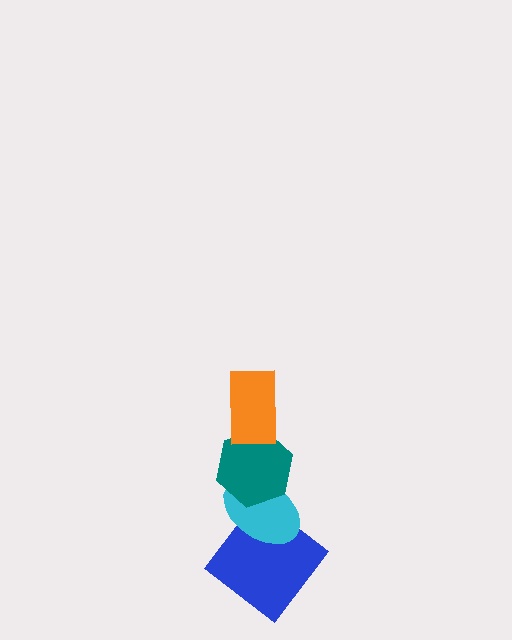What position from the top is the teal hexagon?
The teal hexagon is 2nd from the top.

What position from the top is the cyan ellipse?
The cyan ellipse is 3rd from the top.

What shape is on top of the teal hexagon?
The orange rectangle is on top of the teal hexagon.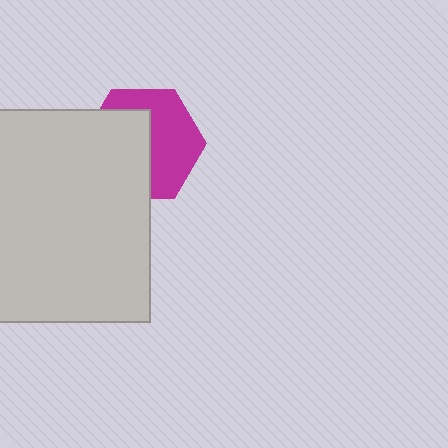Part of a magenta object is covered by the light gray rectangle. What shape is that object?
It is a hexagon.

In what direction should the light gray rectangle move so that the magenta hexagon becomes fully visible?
The light gray rectangle should move left. That is the shortest direction to clear the overlap and leave the magenta hexagon fully visible.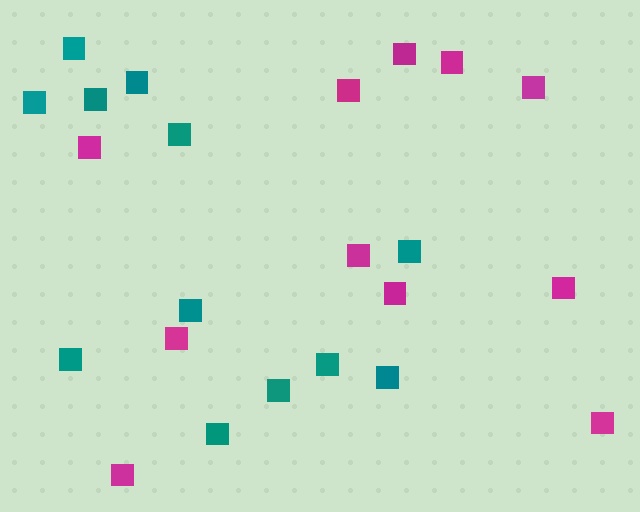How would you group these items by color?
There are 2 groups: one group of magenta squares (11) and one group of teal squares (12).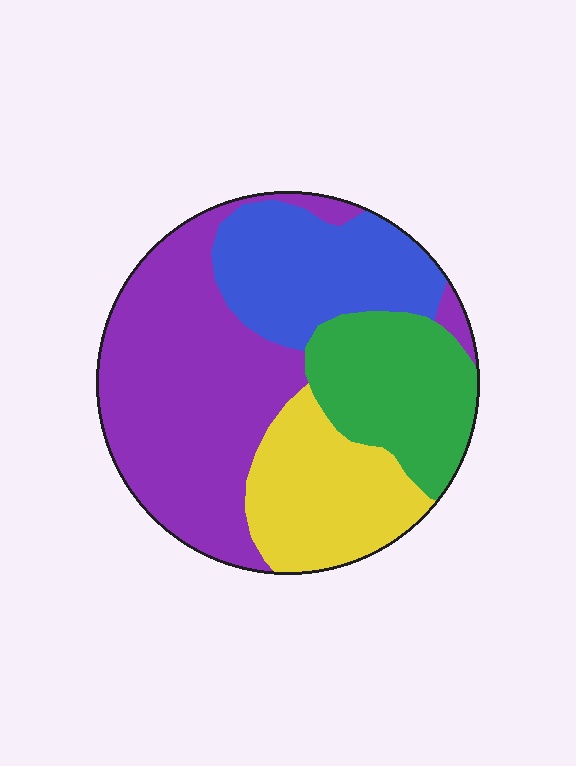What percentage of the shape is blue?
Blue takes up about one fifth (1/5) of the shape.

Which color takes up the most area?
Purple, at roughly 40%.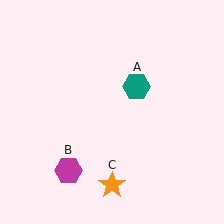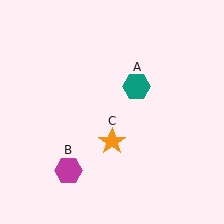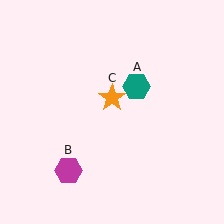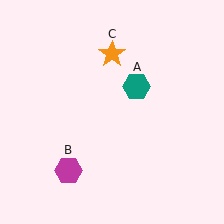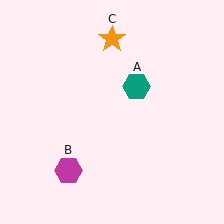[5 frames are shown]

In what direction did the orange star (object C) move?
The orange star (object C) moved up.